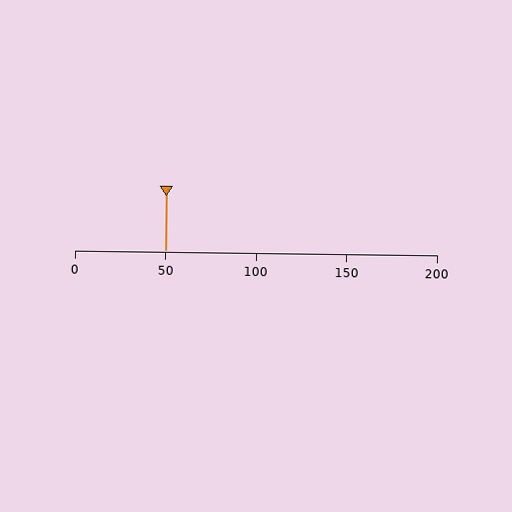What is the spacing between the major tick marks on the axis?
The major ticks are spaced 50 apart.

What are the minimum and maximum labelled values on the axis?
The axis runs from 0 to 200.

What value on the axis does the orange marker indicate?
The marker indicates approximately 50.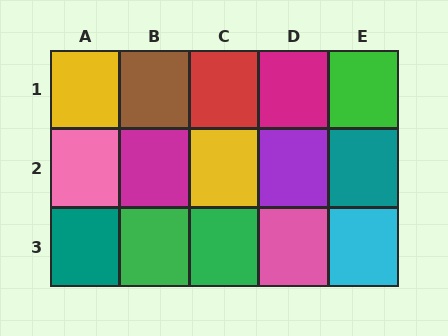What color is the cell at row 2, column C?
Yellow.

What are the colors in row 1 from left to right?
Yellow, brown, red, magenta, green.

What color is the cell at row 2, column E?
Teal.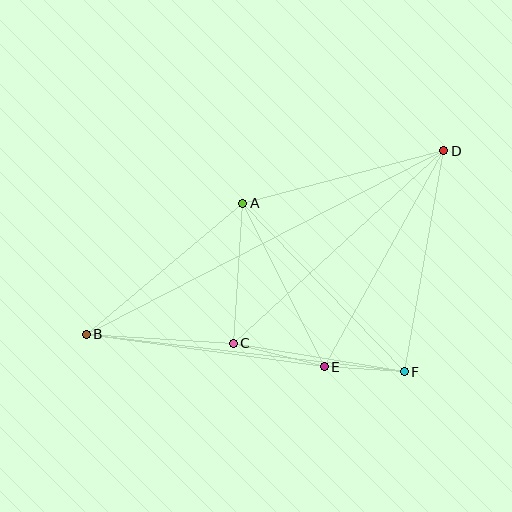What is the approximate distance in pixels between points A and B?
The distance between A and B is approximately 204 pixels.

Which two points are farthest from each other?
Points B and D are farthest from each other.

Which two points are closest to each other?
Points E and F are closest to each other.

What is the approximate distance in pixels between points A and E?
The distance between A and E is approximately 183 pixels.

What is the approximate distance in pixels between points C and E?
The distance between C and E is approximately 94 pixels.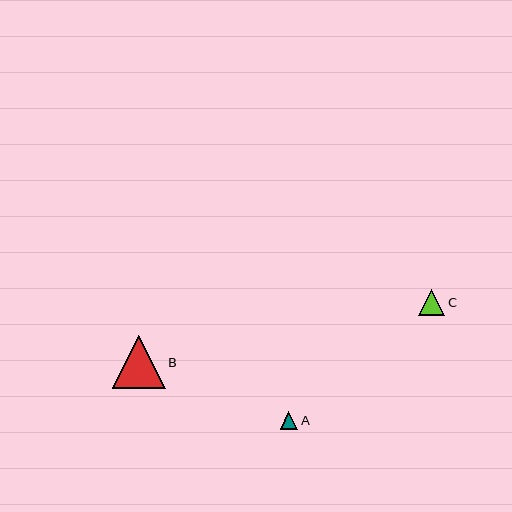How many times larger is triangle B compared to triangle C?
Triangle B is approximately 2.0 times the size of triangle C.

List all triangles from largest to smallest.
From largest to smallest: B, C, A.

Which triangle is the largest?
Triangle B is the largest with a size of approximately 53 pixels.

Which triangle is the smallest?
Triangle A is the smallest with a size of approximately 18 pixels.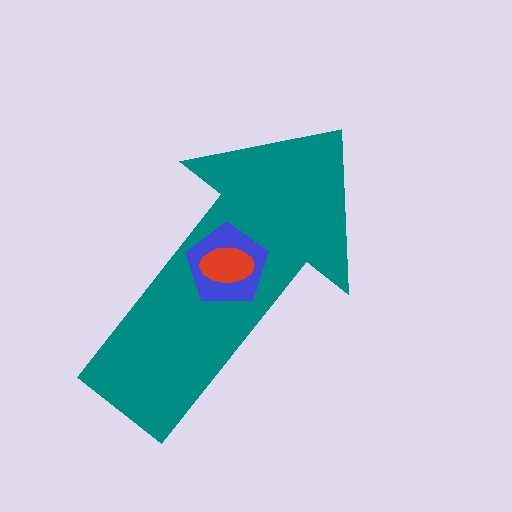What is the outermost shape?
The teal arrow.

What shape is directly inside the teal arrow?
The blue pentagon.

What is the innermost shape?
The red ellipse.